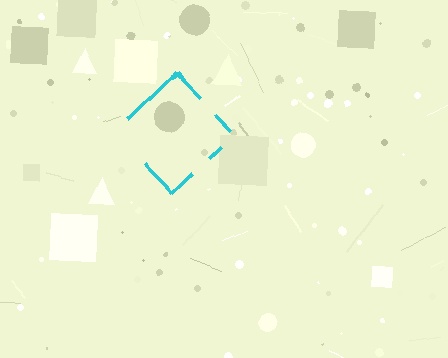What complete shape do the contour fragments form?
The contour fragments form a diamond.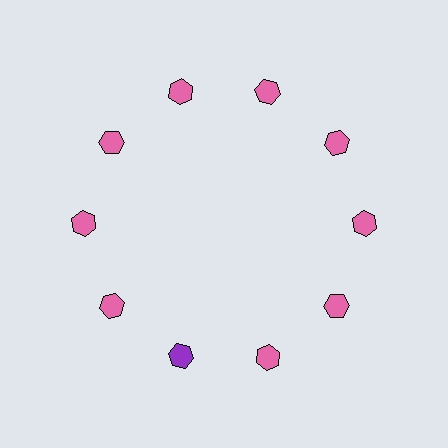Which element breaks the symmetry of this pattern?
The purple hexagon at roughly the 7 o'clock position breaks the symmetry. All other shapes are pink hexagons.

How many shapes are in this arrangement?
There are 10 shapes arranged in a ring pattern.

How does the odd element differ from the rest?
It has a different color: purple instead of pink.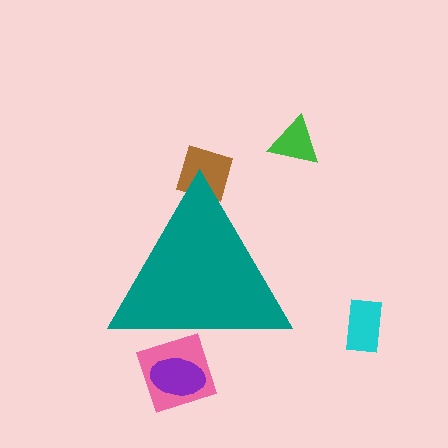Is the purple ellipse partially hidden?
Yes, the purple ellipse is partially hidden behind the teal triangle.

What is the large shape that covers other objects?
A teal triangle.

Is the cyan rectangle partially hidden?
No, the cyan rectangle is fully visible.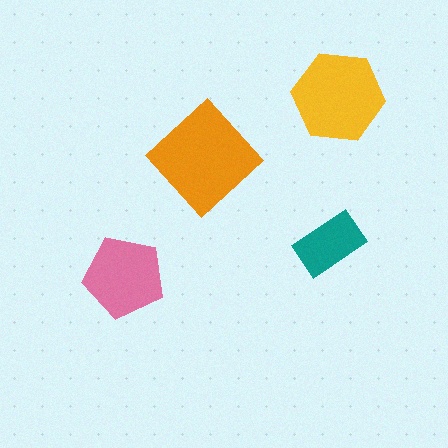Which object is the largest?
The orange diamond.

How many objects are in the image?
There are 4 objects in the image.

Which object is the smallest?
The teal rectangle.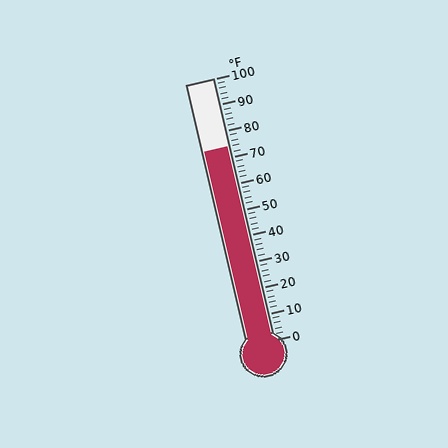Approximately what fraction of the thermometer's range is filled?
The thermometer is filled to approximately 75% of its range.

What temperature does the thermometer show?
The thermometer shows approximately 74°F.